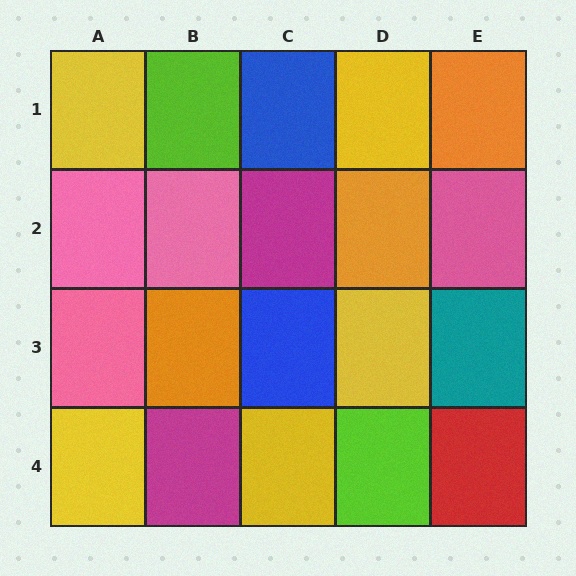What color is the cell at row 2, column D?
Orange.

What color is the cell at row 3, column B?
Orange.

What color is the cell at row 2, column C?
Magenta.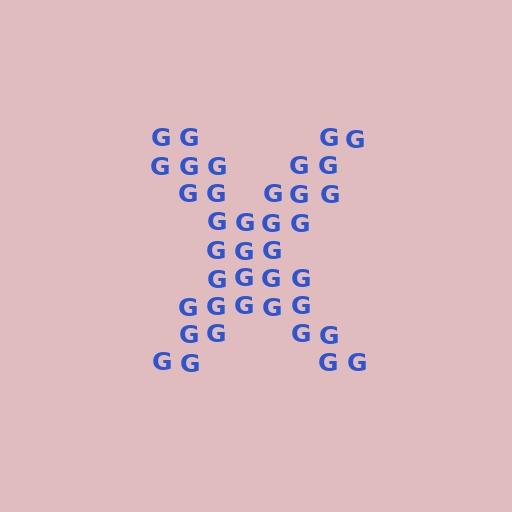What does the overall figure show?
The overall figure shows the letter X.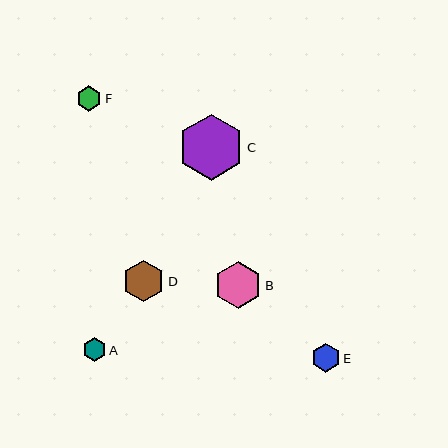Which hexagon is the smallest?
Hexagon A is the smallest with a size of approximately 24 pixels.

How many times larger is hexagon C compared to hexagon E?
Hexagon C is approximately 2.3 times the size of hexagon E.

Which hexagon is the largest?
Hexagon C is the largest with a size of approximately 66 pixels.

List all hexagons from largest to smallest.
From largest to smallest: C, B, D, E, F, A.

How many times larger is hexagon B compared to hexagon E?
Hexagon B is approximately 1.7 times the size of hexagon E.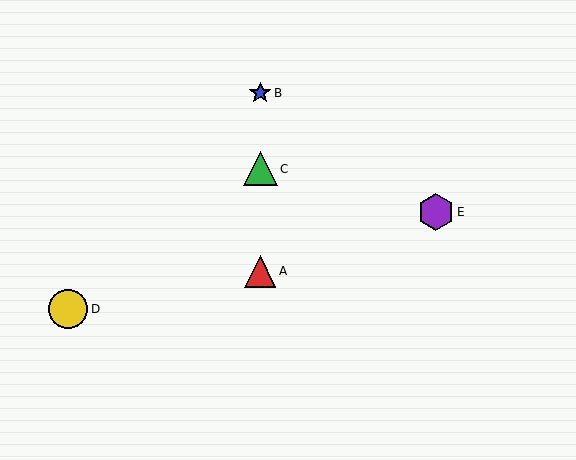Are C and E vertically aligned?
No, C is at x≈260 and E is at x≈436.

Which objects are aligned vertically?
Objects A, B, C are aligned vertically.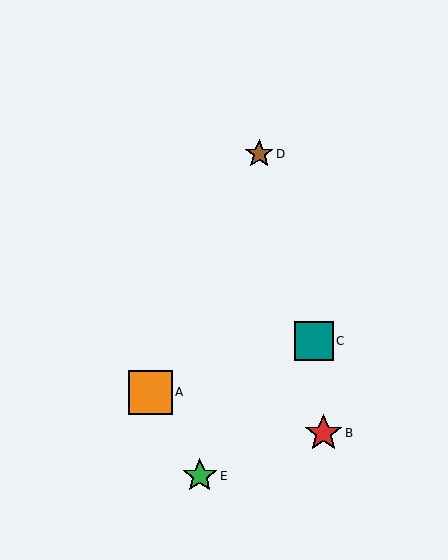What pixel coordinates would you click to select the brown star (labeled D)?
Click at (259, 154) to select the brown star D.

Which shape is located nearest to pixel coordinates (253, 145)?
The brown star (labeled D) at (259, 154) is nearest to that location.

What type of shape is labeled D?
Shape D is a brown star.